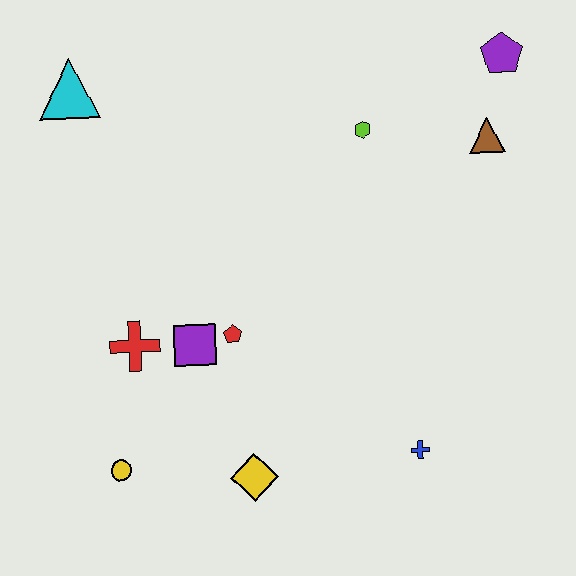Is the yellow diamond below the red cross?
Yes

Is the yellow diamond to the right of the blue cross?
No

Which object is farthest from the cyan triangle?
The blue cross is farthest from the cyan triangle.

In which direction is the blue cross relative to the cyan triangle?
The blue cross is below the cyan triangle.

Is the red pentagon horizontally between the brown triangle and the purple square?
Yes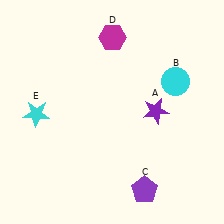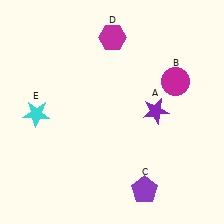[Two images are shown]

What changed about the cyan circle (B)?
In Image 1, B is cyan. In Image 2, it changed to magenta.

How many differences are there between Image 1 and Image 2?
There is 1 difference between the two images.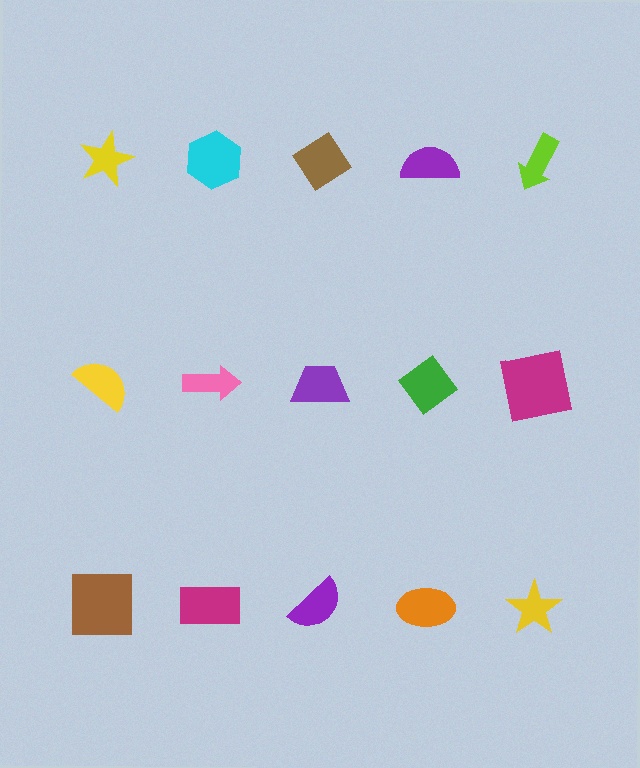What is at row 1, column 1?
A yellow star.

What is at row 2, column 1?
A yellow semicircle.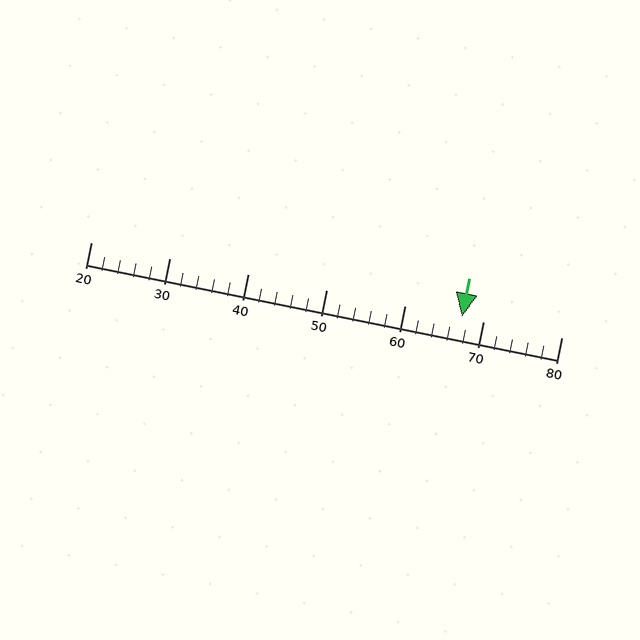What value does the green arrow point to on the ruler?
The green arrow points to approximately 67.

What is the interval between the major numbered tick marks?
The major tick marks are spaced 10 units apart.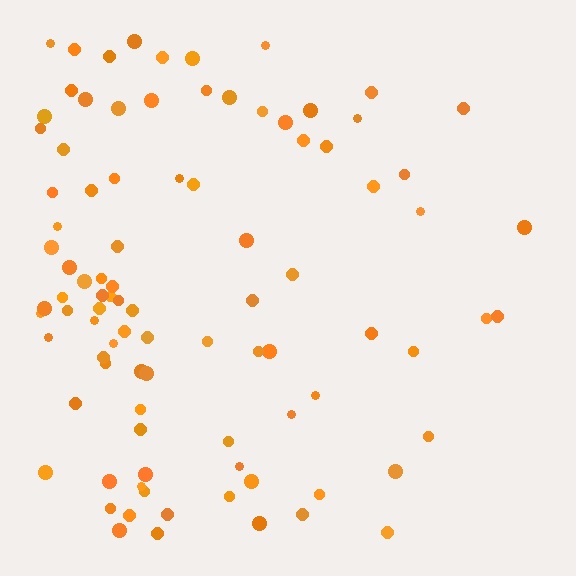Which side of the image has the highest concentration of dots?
The left.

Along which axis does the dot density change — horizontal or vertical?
Horizontal.